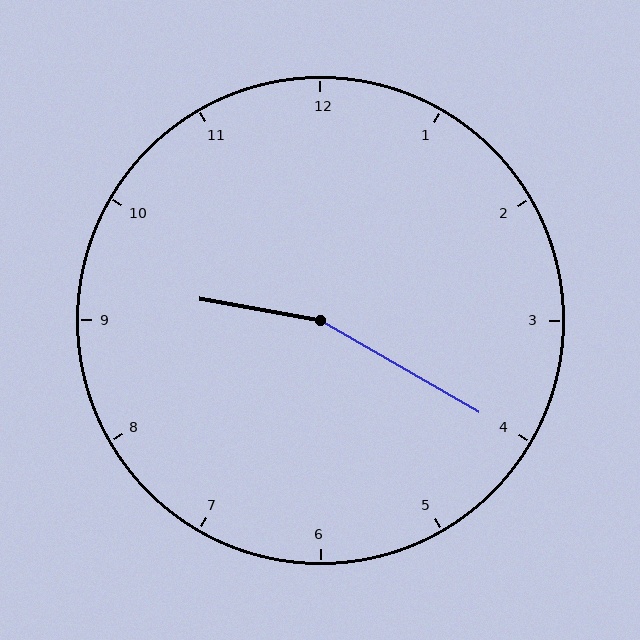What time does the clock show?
9:20.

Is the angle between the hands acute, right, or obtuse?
It is obtuse.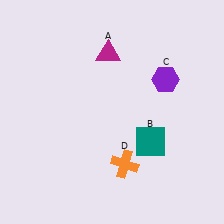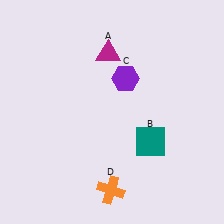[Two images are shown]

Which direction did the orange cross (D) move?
The orange cross (D) moved down.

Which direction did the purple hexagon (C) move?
The purple hexagon (C) moved left.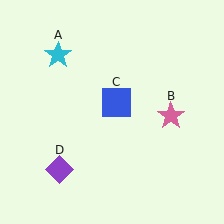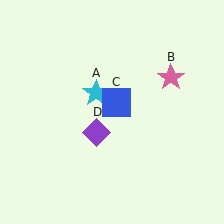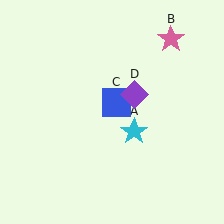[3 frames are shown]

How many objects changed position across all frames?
3 objects changed position: cyan star (object A), pink star (object B), purple diamond (object D).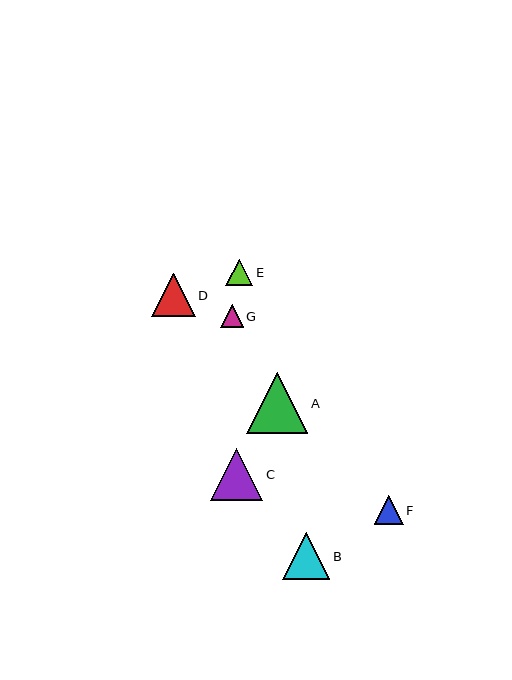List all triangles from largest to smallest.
From largest to smallest: A, C, B, D, F, E, G.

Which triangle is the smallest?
Triangle G is the smallest with a size of approximately 23 pixels.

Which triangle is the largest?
Triangle A is the largest with a size of approximately 61 pixels.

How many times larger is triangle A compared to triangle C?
Triangle A is approximately 1.2 times the size of triangle C.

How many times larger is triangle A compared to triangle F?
Triangle A is approximately 2.1 times the size of triangle F.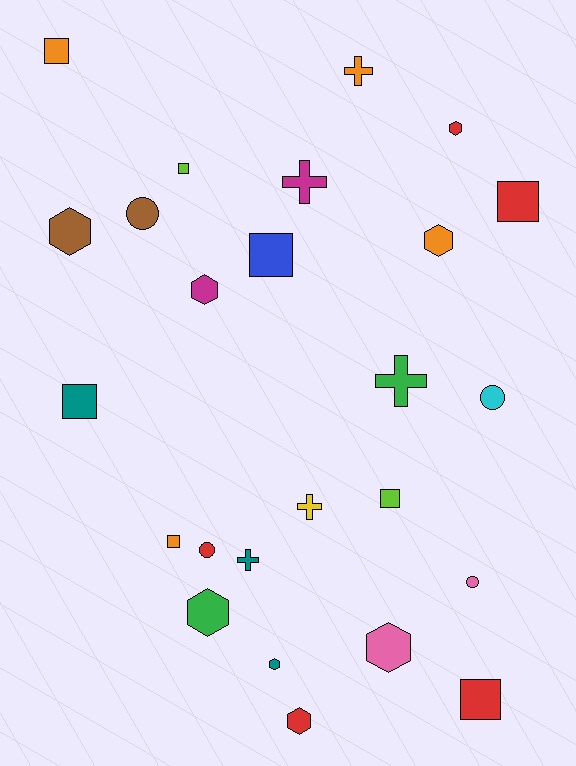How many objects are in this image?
There are 25 objects.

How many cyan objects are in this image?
There is 1 cyan object.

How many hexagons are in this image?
There are 8 hexagons.